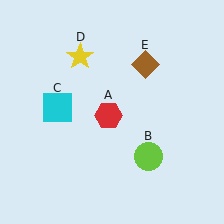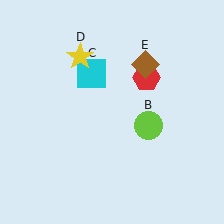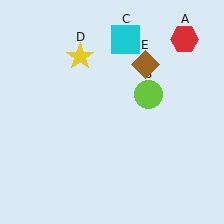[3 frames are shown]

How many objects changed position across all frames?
3 objects changed position: red hexagon (object A), lime circle (object B), cyan square (object C).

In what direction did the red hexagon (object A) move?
The red hexagon (object A) moved up and to the right.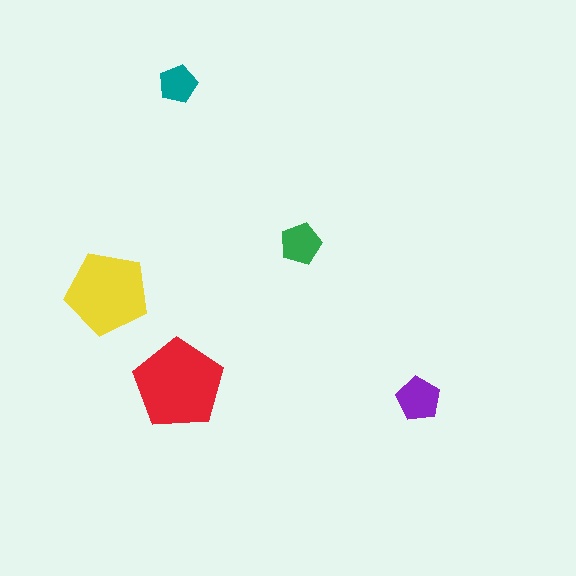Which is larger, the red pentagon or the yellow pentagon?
The red one.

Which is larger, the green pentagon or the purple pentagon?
The purple one.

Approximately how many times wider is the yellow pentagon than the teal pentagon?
About 2 times wider.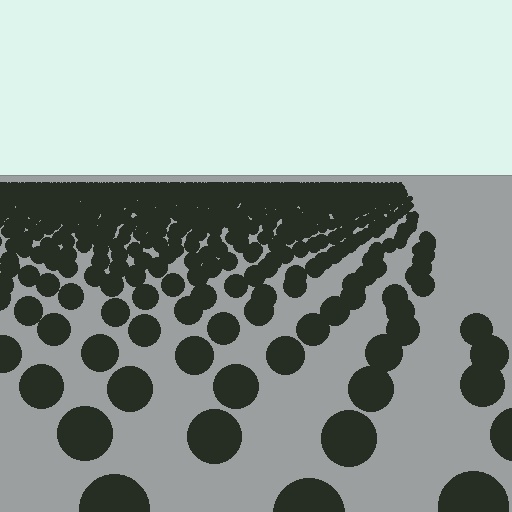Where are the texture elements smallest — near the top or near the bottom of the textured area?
Near the top.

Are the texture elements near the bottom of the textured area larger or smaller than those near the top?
Larger. Near the bottom, elements are closer to the viewer and appear at a bigger on-screen size.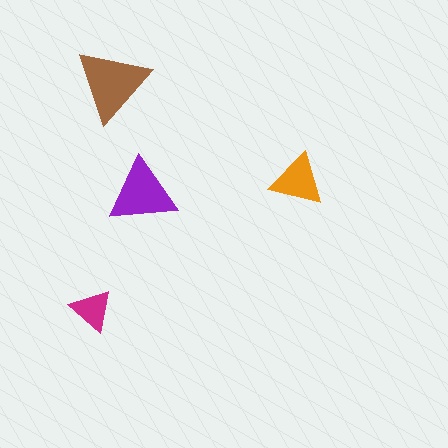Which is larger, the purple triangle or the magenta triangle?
The purple one.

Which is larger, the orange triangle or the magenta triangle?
The orange one.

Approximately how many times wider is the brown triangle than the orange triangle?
About 1.5 times wider.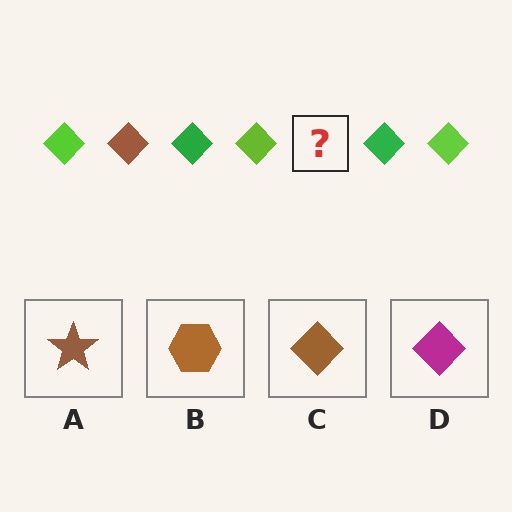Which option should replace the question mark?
Option C.